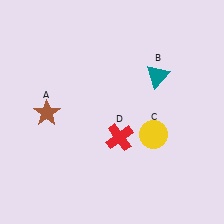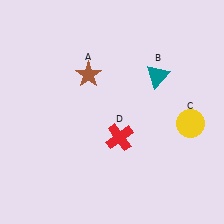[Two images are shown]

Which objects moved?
The objects that moved are: the brown star (A), the yellow circle (C).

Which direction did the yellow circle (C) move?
The yellow circle (C) moved right.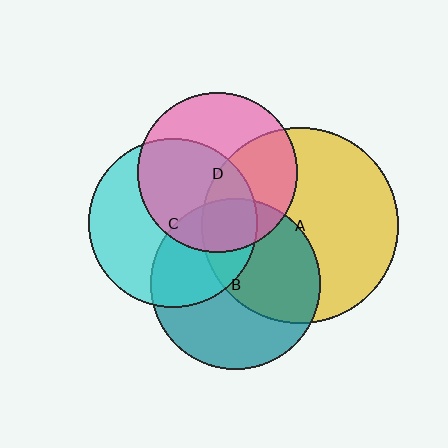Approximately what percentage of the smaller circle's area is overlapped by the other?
Approximately 20%.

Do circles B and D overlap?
Yes.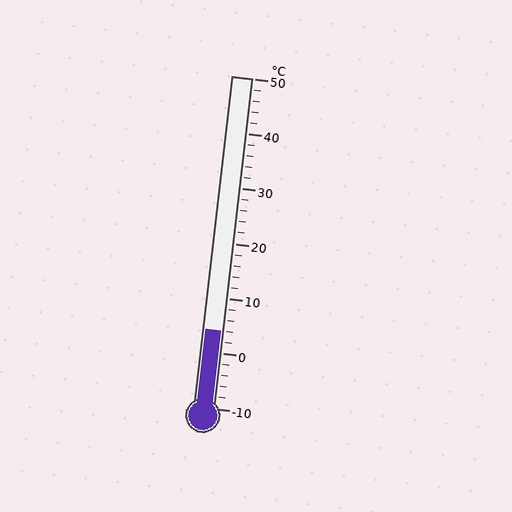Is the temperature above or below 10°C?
The temperature is below 10°C.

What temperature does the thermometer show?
The thermometer shows approximately 4°C.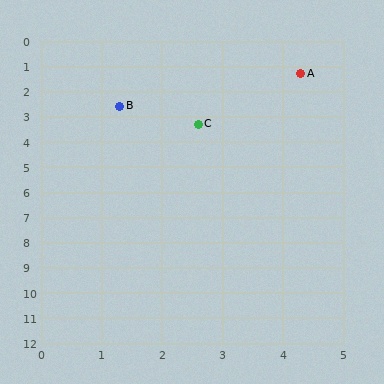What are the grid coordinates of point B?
Point B is at approximately (1.3, 2.6).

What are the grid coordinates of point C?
Point C is at approximately (2.6, 3.3).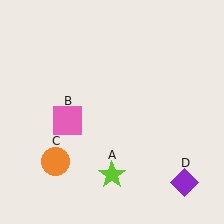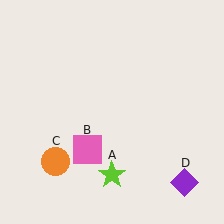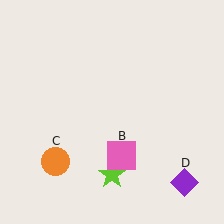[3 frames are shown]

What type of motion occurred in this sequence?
The pink square (object B) rotated counterclockwise around the center of the scene.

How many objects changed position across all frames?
1 object changed position: pink square (object B).